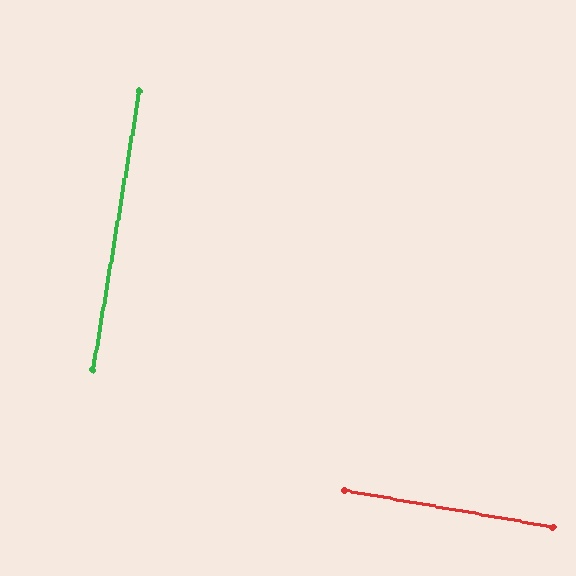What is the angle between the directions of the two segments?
Approximately 89 degrees.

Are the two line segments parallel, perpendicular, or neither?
Perpendicular — they meet at approximately 89°.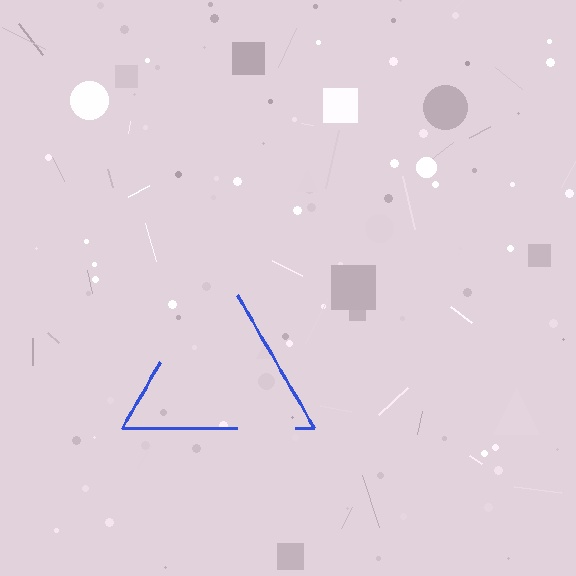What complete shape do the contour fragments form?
The contour fragments form a triangle.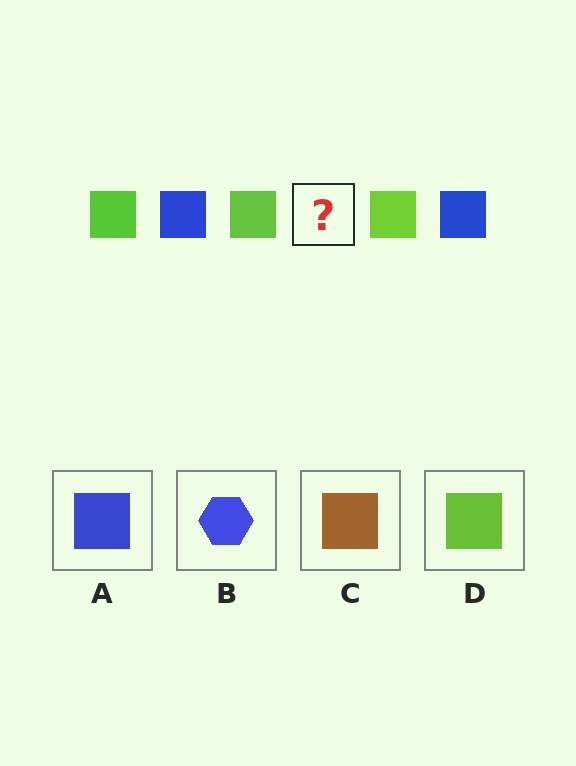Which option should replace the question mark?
Option A.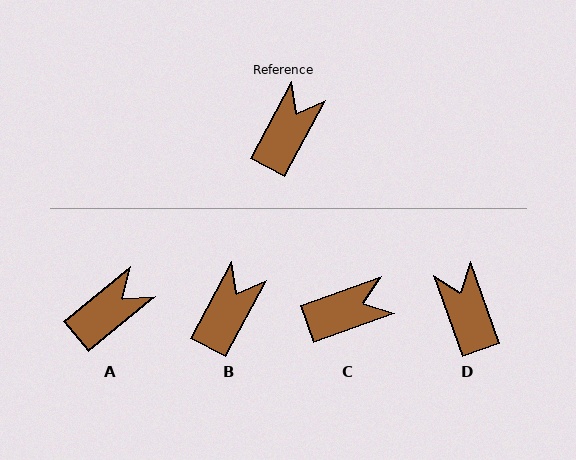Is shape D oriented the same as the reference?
No, it is off by about 48 degrees.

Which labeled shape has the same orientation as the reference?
B.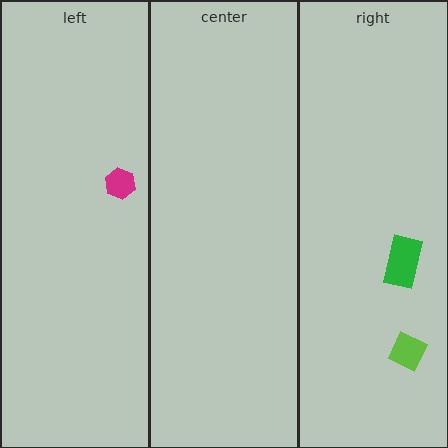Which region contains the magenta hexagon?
The left region.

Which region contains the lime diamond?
The right region.